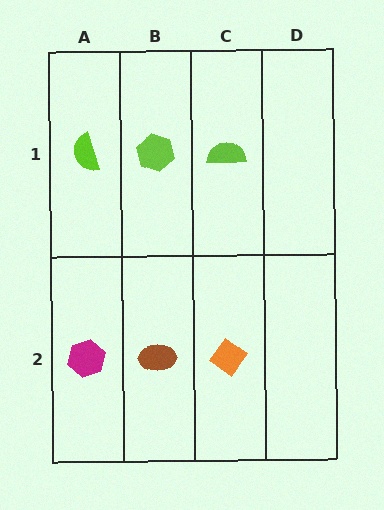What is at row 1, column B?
A lime hexagon.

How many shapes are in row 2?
3 shapes.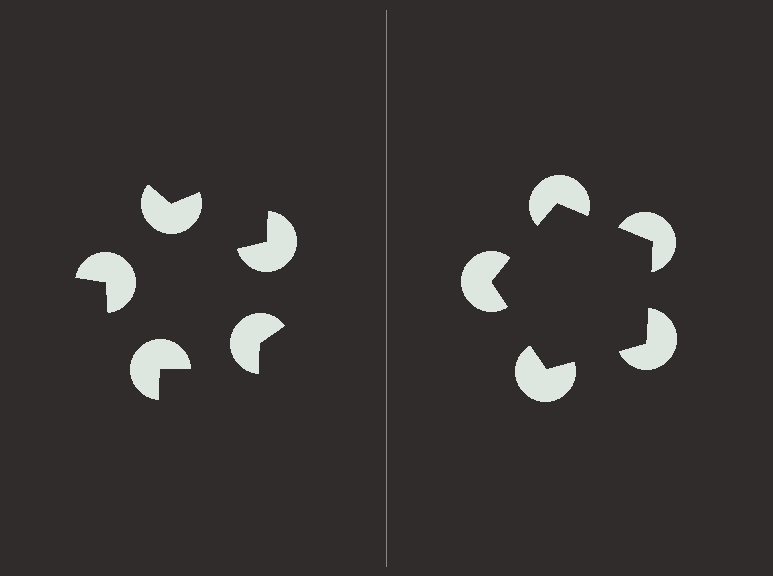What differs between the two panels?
The pac-man discs are positioned identically on both sides; only the wedge orientations differ. On the right they align to a pentagon; on the left they are misaligned.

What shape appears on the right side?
An illusory pentagon.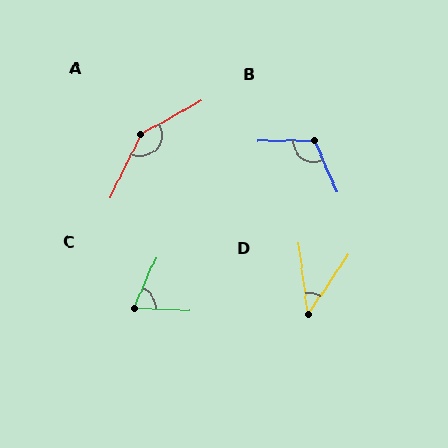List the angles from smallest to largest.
D (42°), C (67°), B (113°), A (145°).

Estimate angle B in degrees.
Approximately 113 degrees.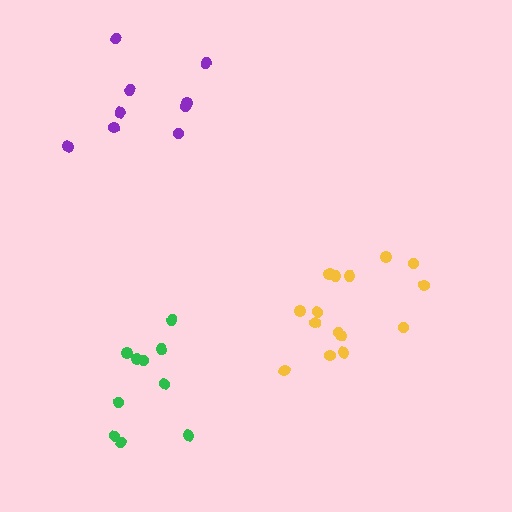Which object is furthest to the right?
The yellow cluster is rightmost.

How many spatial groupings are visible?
There are 3 spatial groupings.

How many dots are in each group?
Group 1: 9 dots, Group 2: 15 dots, Group 3: 10 dots (34 total).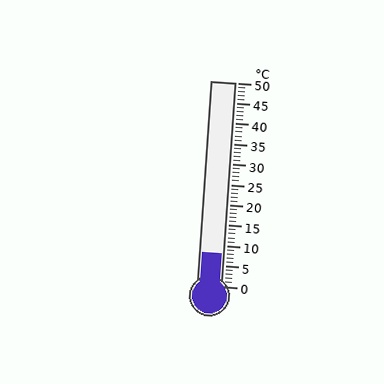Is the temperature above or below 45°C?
The temperature is below 45°C.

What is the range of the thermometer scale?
The thermometer scale ranges from 0°C to 50°C.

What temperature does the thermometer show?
The thermometer shows approximately 8°C.